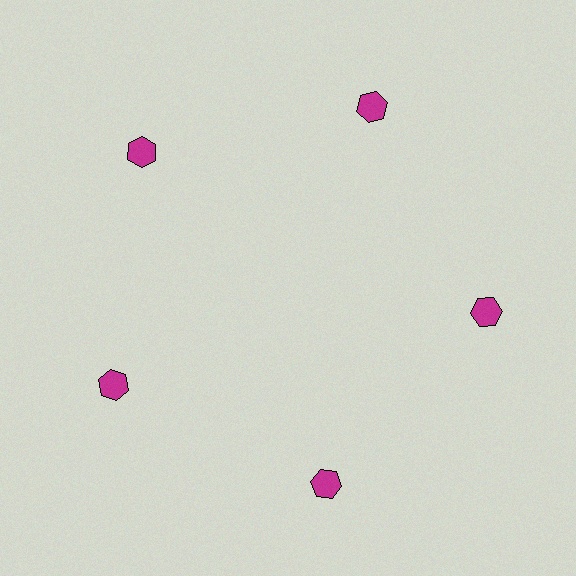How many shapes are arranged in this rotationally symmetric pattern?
There are 5 shapes, arranged in 5 groups of 1.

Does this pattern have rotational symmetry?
Yes, this pattern has 5-fold rotational symmetry. It looks the same after rotating 72 degrees around the center.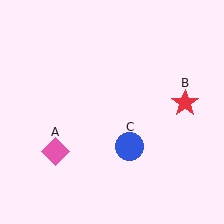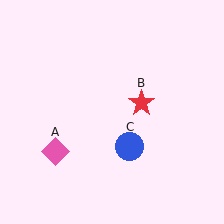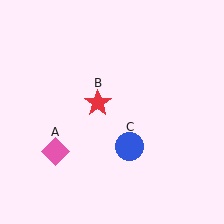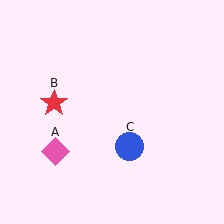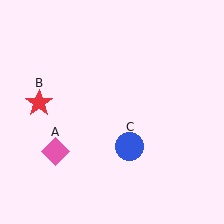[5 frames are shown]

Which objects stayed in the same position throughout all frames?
Pink diamond (object A) and blue circle (object C) remained stationary.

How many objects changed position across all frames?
1 object changed position: red star (object B).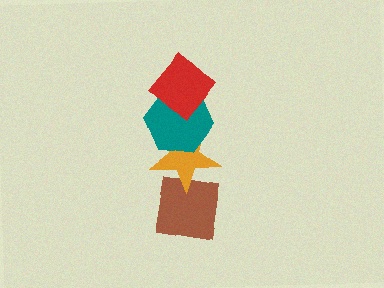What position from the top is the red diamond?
The red diamond is 1st from the top.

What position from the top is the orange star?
The orange star is 3rd from the top.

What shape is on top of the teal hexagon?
The red diamond is on top of the teal hexagon.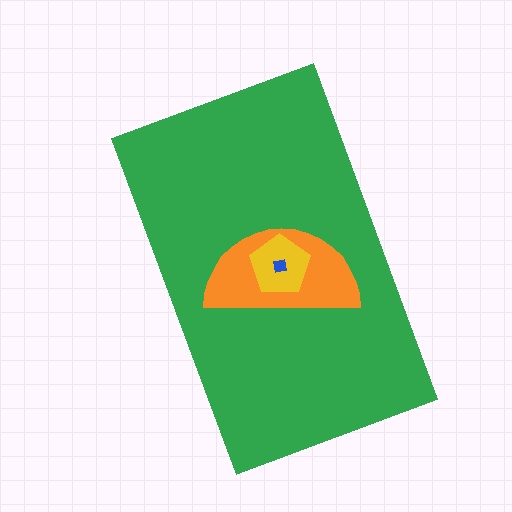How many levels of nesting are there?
4.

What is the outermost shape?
The green rectangle.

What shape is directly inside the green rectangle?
The orange semicircle.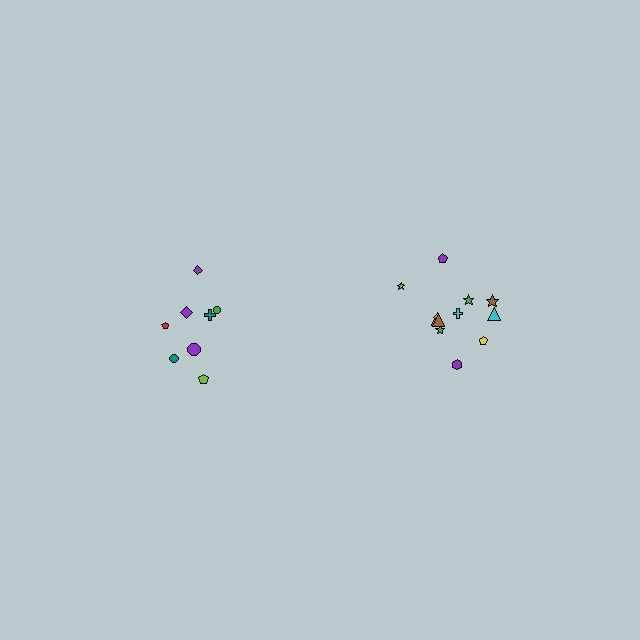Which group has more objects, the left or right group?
The right group.